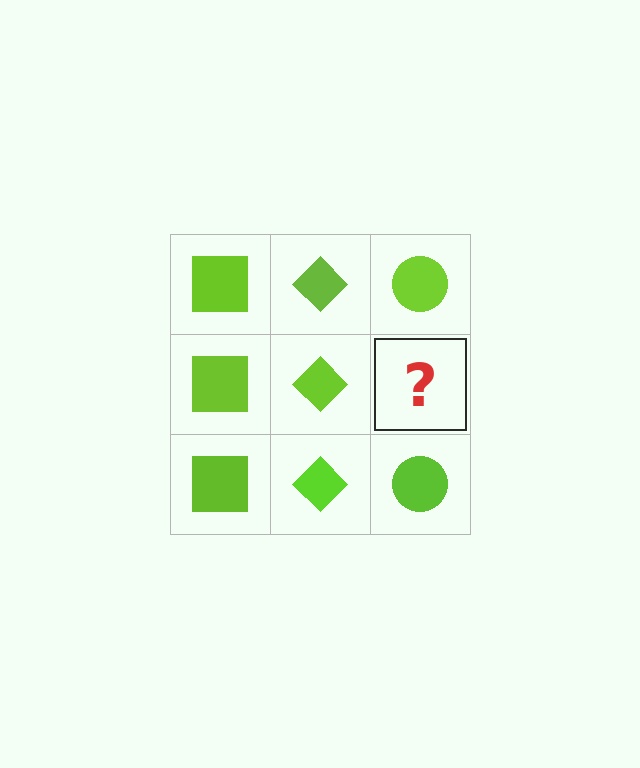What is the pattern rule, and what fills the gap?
The rule is that each column has a consistent shape. The gap should be filled with a lime circle.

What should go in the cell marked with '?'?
The missing cell should contain a lime circle.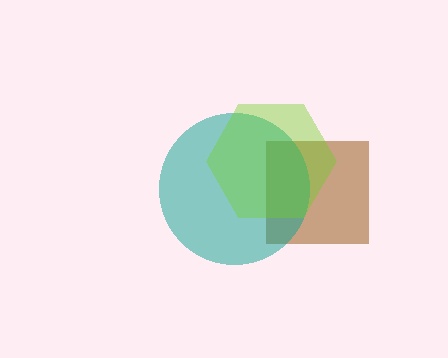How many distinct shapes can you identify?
There are 3 distinct shapes: a brown square, a teal circle, a lime hexagon.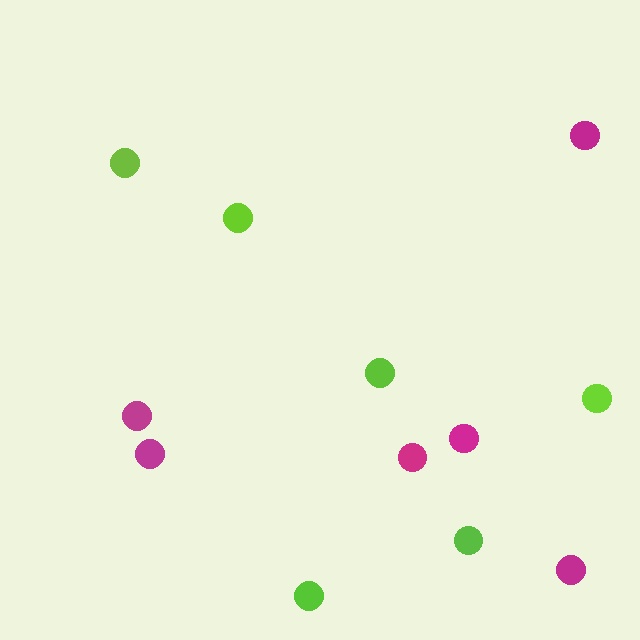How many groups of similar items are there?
There are 2 groups: one group of magenta circles (6) and one group of lime circles (6).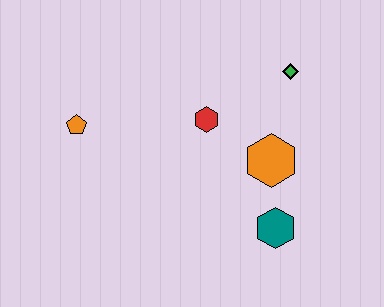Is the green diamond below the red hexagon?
No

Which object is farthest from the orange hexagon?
The orange pentagon is farthest from the orange hexagon.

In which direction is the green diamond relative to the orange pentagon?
The green diamond is to the right of the orange pentagon.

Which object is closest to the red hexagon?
The orange hexagon is closest to the red hexagon.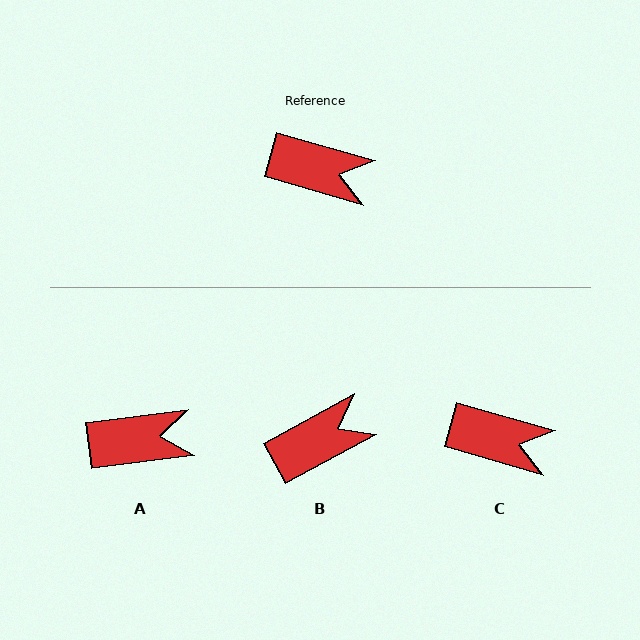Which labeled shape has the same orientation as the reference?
C.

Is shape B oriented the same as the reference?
No, it is off by about 45 degrees.